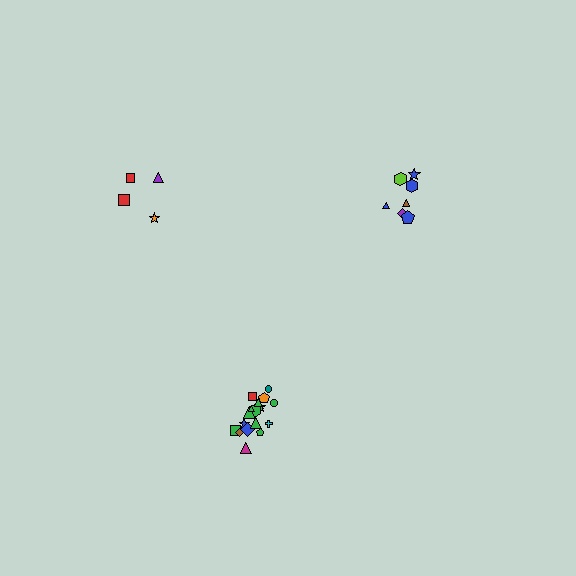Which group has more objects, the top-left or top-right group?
The top-right group.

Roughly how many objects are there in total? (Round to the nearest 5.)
Roughly 30 objects in total.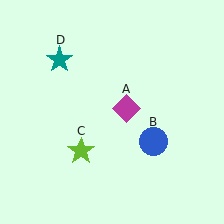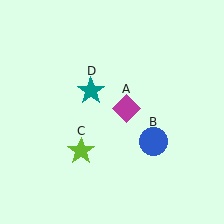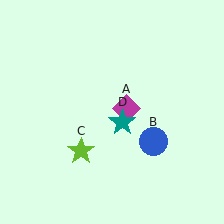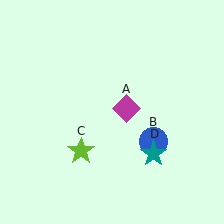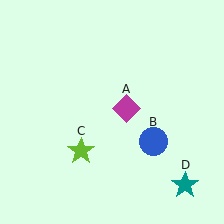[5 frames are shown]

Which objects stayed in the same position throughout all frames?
Magenta diamond (object A) and blue circle (object B) and lime star (object C) remained stationary.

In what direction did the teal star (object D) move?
The teal star (object D) moved down and to the right.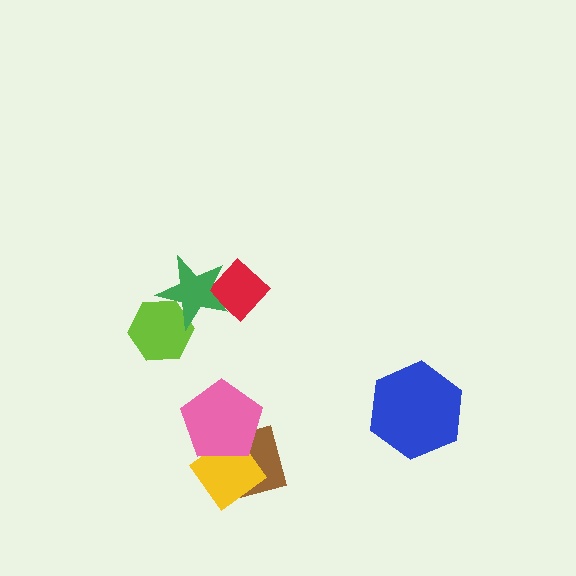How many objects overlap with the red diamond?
1 object overlaps with the red diamond.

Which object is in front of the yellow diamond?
The pink pentagon is in front of the yellow diamond.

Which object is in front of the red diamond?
The green star is in front of the red diamond.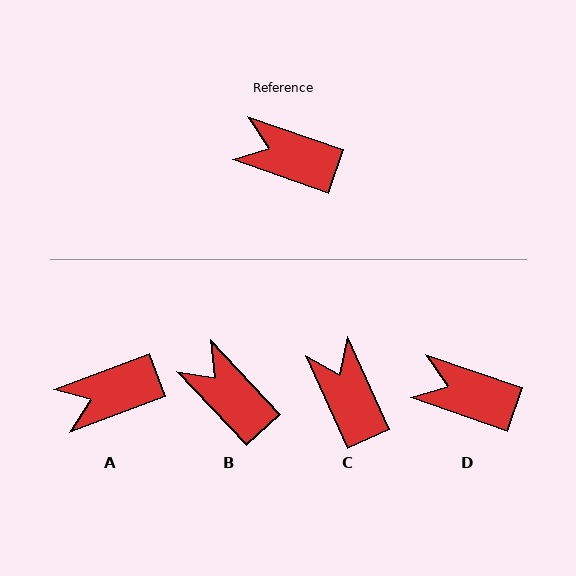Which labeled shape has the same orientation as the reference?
D.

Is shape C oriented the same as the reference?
No, it is off by about 47 degrees.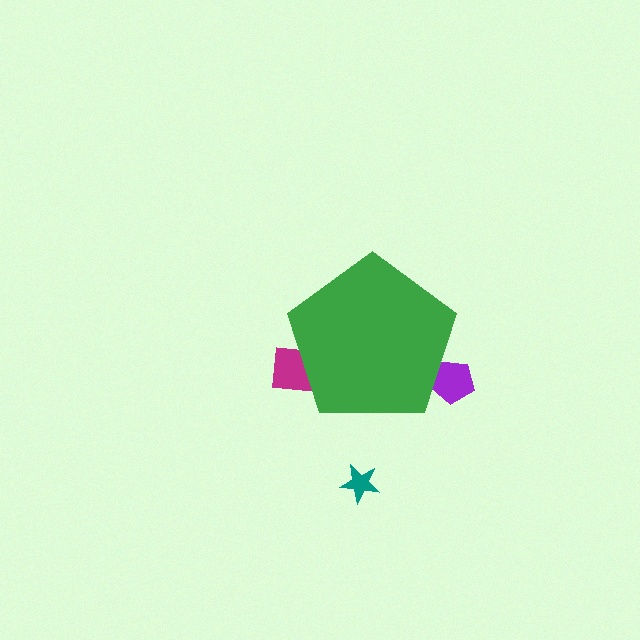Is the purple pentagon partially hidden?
Yes, the purple pentagon is partially hidden behind the green pentagon.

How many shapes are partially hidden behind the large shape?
2 shapes are partially hidden.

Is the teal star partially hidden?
No, the teal star is fully visible.